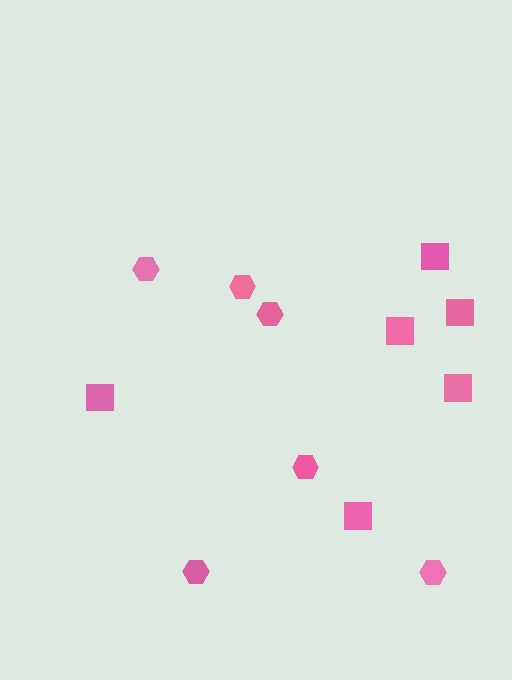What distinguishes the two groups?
There are 2 groups: one group of squares (6) and one group of hexagons (6).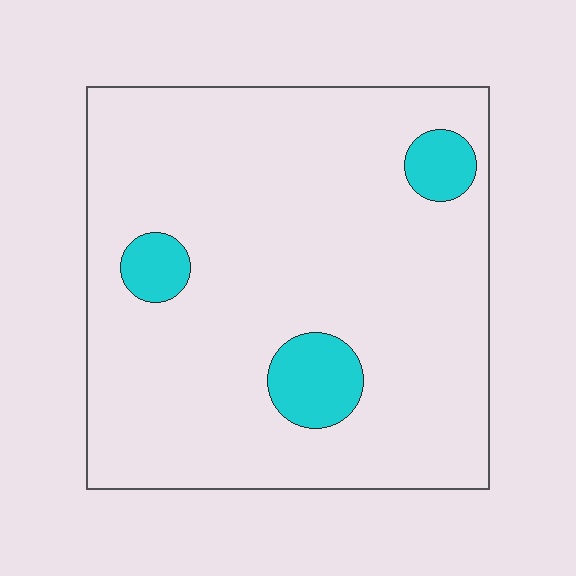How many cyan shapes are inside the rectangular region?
3.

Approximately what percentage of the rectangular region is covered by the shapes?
Approximately 10%.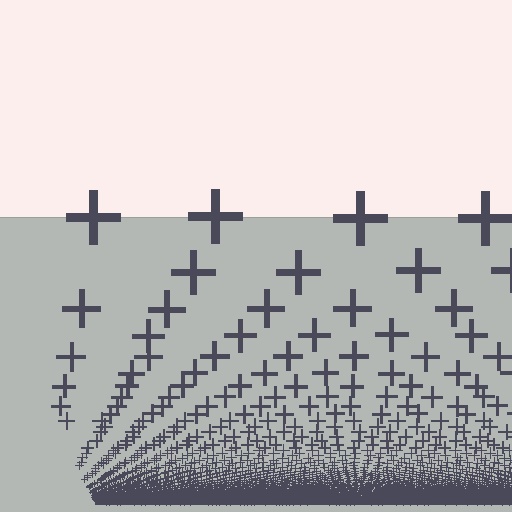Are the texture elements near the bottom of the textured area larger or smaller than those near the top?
Smaller. The gradient is inverted — elements near the bottom are smaller and denser.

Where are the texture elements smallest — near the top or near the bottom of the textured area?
Near the bottom.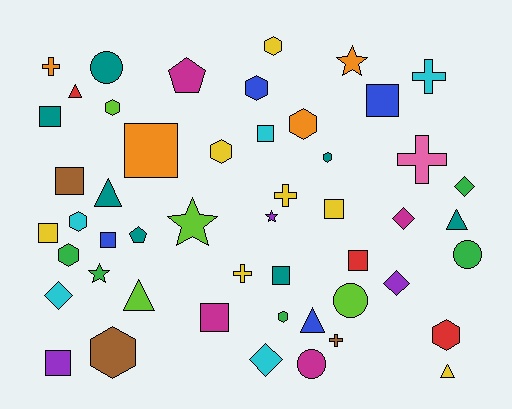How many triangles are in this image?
There are 6 triangles.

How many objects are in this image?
There are 50 objects.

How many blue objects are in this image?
There are 4 blue objects.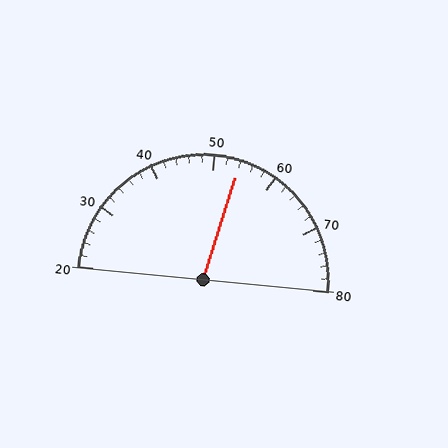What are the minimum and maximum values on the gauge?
The gauge ranges from 20 to 80.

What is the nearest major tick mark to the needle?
The nearest major tick mark is 50.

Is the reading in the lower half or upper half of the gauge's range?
The reading is in the upper half of the range (20 to 80).